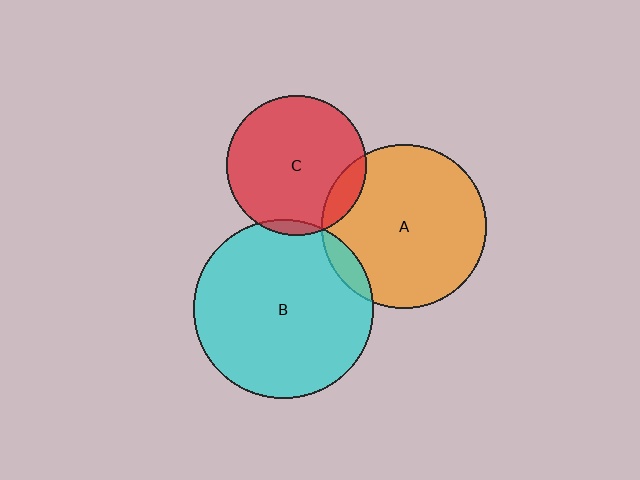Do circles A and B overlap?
Yes.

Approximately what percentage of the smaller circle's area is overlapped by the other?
Approximately 5%.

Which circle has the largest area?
Circle B (cyan).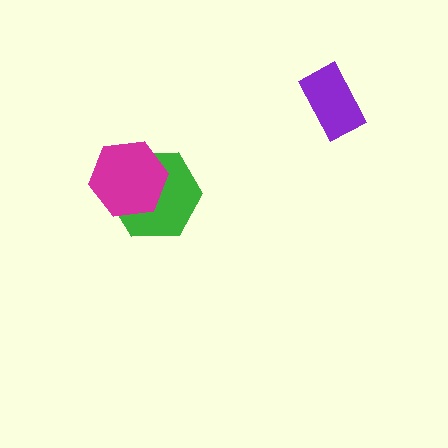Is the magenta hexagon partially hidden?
No, no other shape covers it.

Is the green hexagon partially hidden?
Yes, it is partially covered by another shape.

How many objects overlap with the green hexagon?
1 object overlaps with the green hexagon.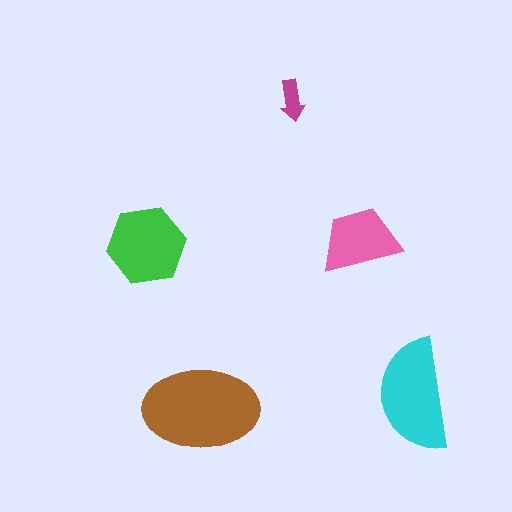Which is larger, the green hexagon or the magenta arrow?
The green hexagon.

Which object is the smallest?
The magenta arrow.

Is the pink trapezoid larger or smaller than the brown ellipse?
Smaller.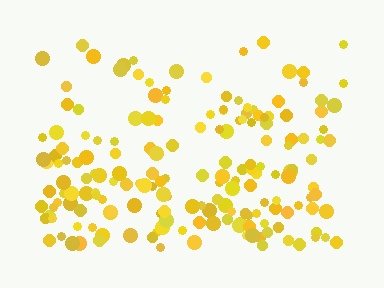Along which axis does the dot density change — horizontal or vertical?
Vertical.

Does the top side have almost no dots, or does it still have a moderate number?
Still a moderate number, just noticeably fewer than the bottom.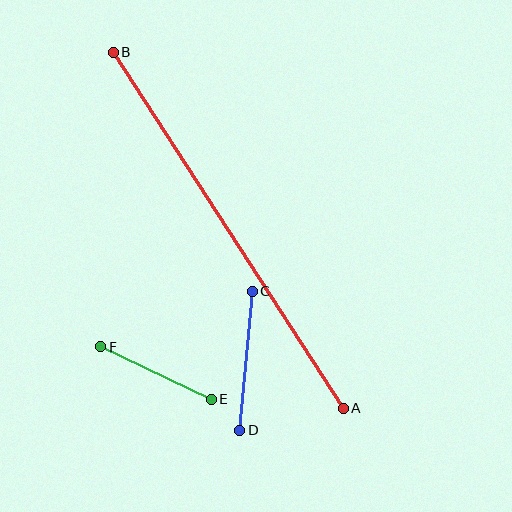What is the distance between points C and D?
The distance is approximately 140 pixels.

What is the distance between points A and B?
The distance is approximately 424 pixels.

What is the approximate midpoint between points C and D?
The midpoint is at approximately (246, 361) pixels.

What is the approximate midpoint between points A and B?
The midpoint is at approximately (228, 230) pixels.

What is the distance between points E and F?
The distance is approximately 123 pixels.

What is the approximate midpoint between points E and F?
The midpoint is at approximately (156, 373) pixels.